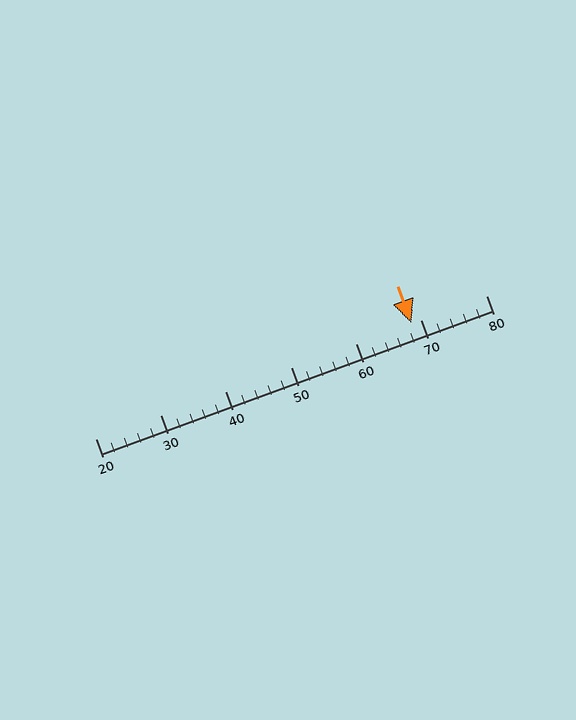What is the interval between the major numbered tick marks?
The major tick marks are spaced 10 units apart.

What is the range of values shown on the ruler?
The ruler shows values from 20 to 80.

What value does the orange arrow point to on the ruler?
The orange arrow points to approximately 69.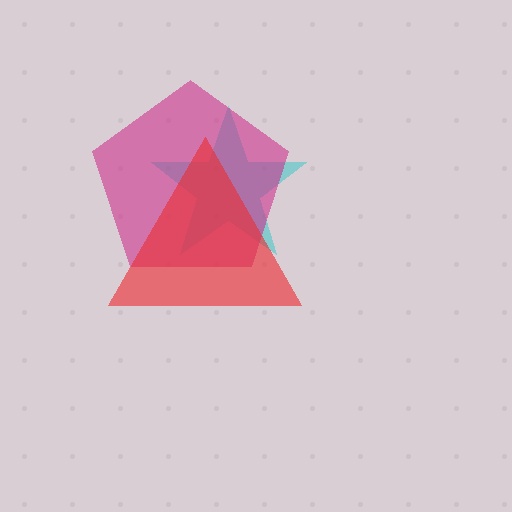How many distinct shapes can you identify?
There are 3 distinct shapes: a cyan star, a magenta pentagon, a red triangle.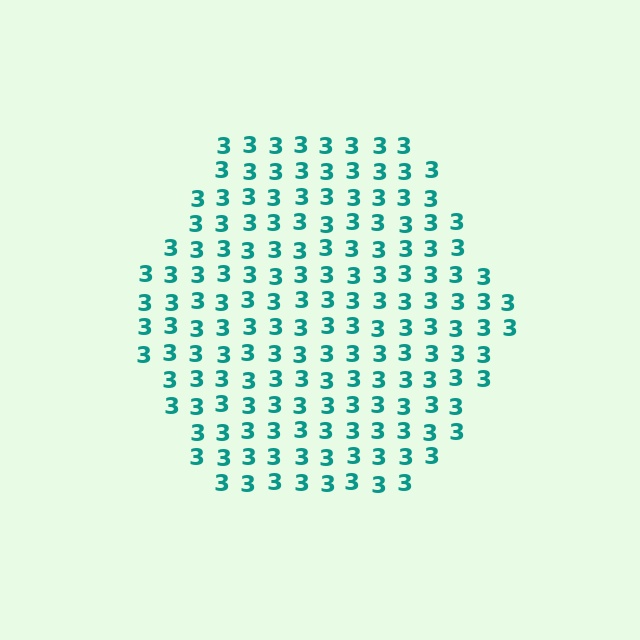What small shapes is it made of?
It is made of small digit 3's.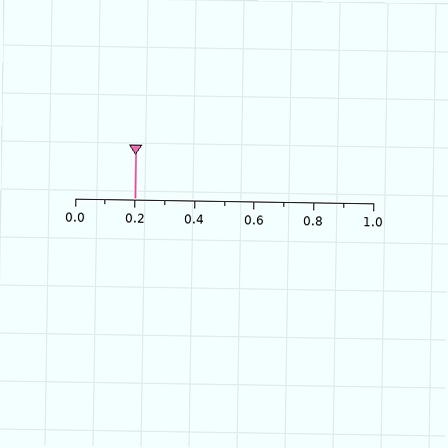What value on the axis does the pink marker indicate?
The marker indicates approximately 0.2.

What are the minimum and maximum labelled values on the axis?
The axis runs from 0.0 to 1.0.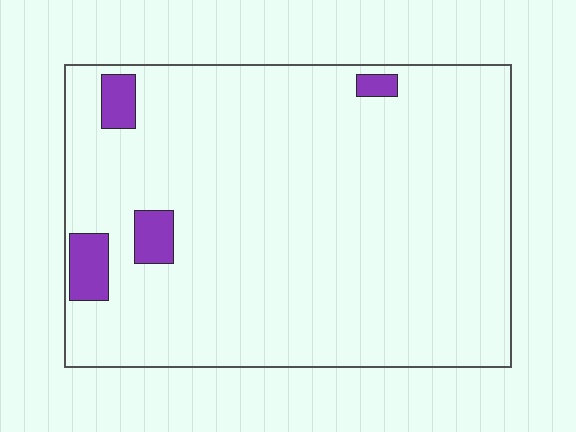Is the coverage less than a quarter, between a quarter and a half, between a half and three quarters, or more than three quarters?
Less than a quarter.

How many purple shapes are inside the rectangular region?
4.